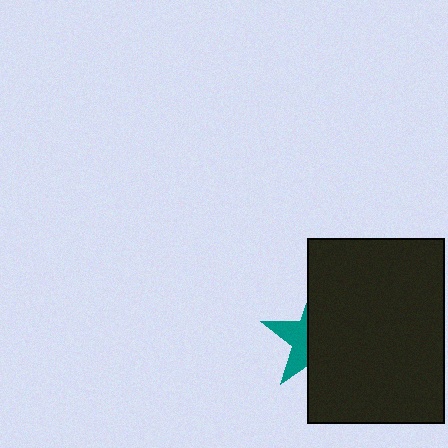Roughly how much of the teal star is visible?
A small part of it is visible (roughly 38%).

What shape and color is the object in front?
The object in front is a black rectangle.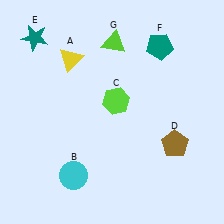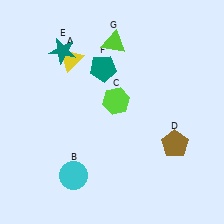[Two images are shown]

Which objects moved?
The objects that moved are: the teal star (E), the teal pentagon (F).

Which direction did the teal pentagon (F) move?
The teal pentagon (F) moved left.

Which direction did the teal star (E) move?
The teal star (E) moved right.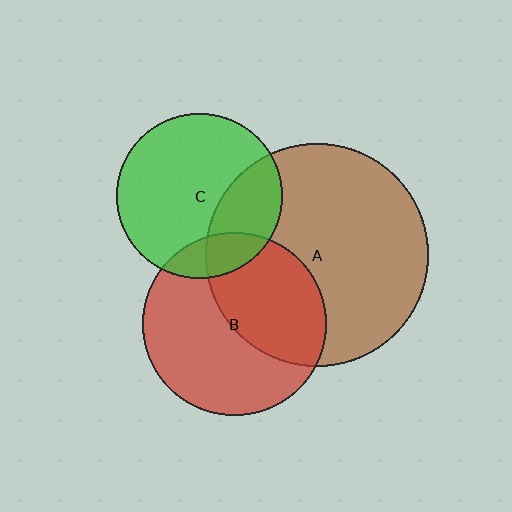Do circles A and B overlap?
Yes.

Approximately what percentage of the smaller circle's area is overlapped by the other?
Approximately 45%.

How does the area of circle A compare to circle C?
Approximately 1.8 times.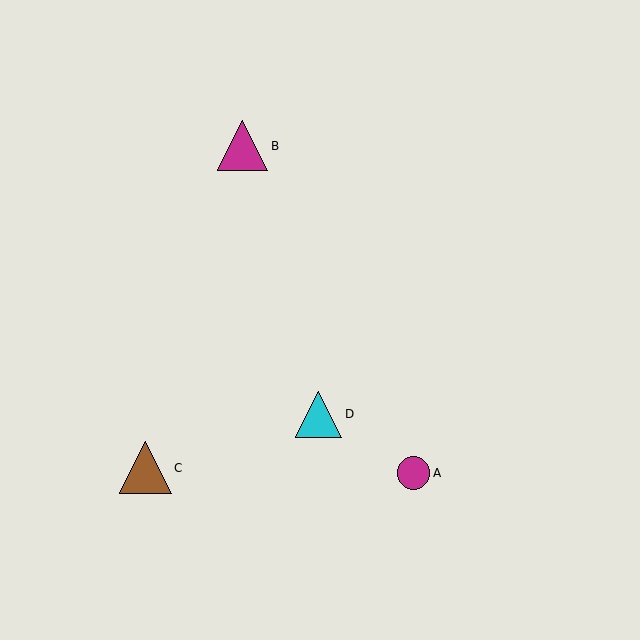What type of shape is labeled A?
Shape A is a magenta circle.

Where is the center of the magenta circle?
The center of the magenta circle is at (414, 473).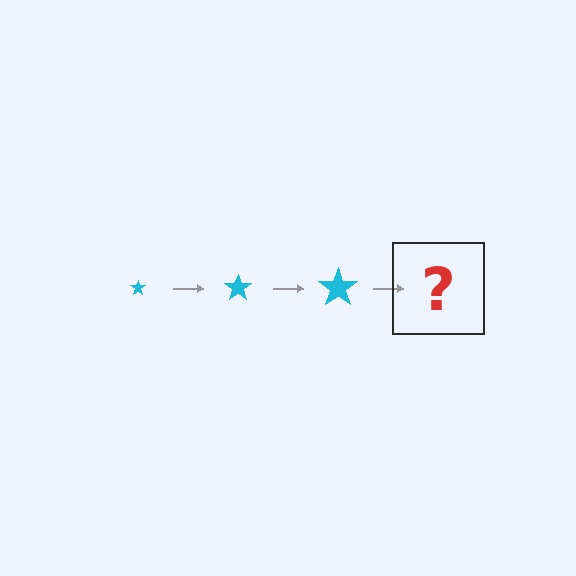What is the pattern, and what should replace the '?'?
The pattern is that the star gets progressively larger each step. The '?' should be a cyan star, larger than the previous one.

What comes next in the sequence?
The next element should be a cyan star, larger than the previous one.